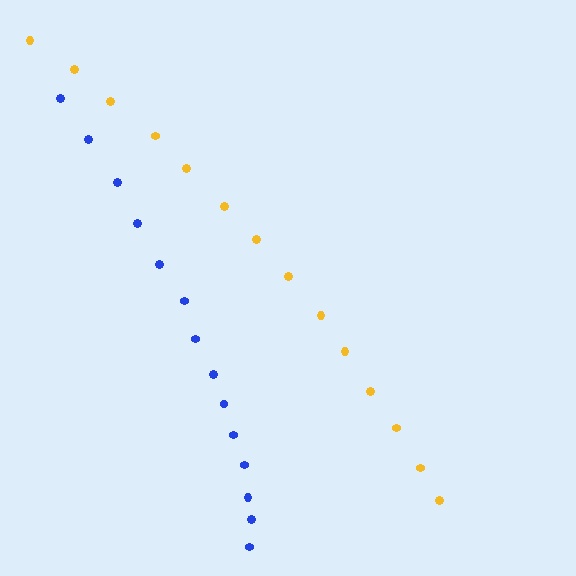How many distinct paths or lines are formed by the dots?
There are 2 distinct paths.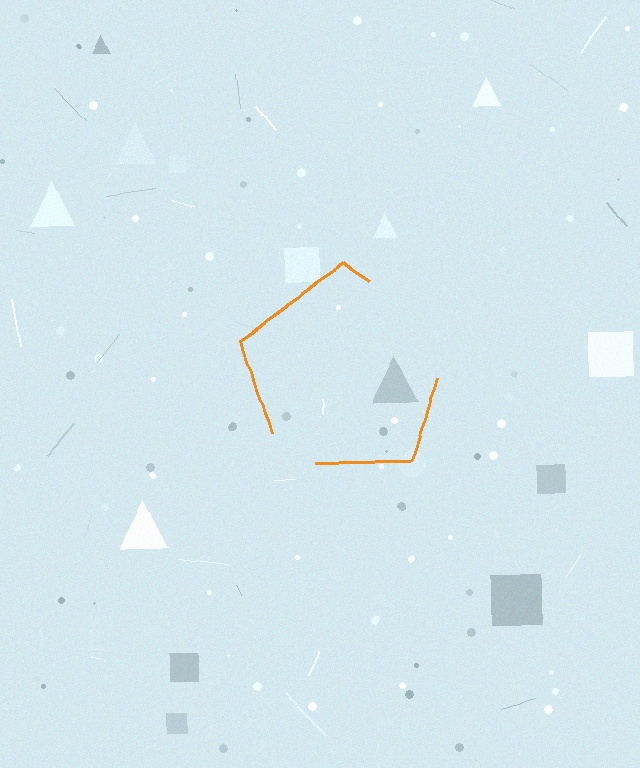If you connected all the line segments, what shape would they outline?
They would outline a pentagon.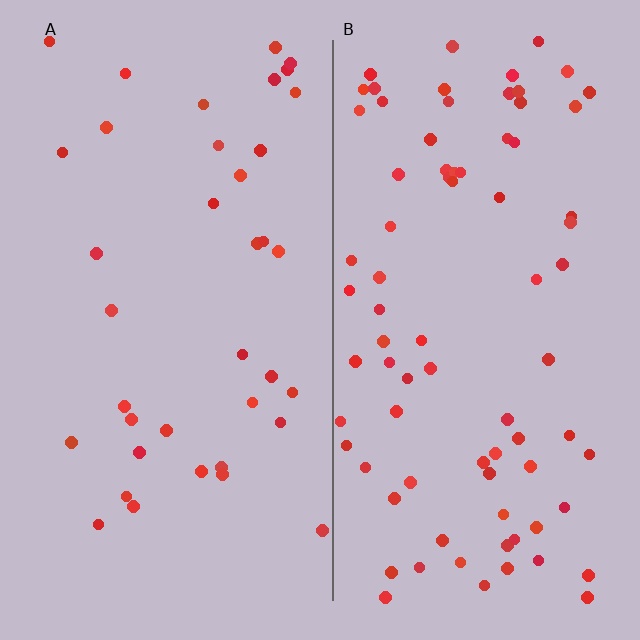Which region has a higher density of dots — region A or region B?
B (the right).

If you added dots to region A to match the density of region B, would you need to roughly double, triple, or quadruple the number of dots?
Approximately double.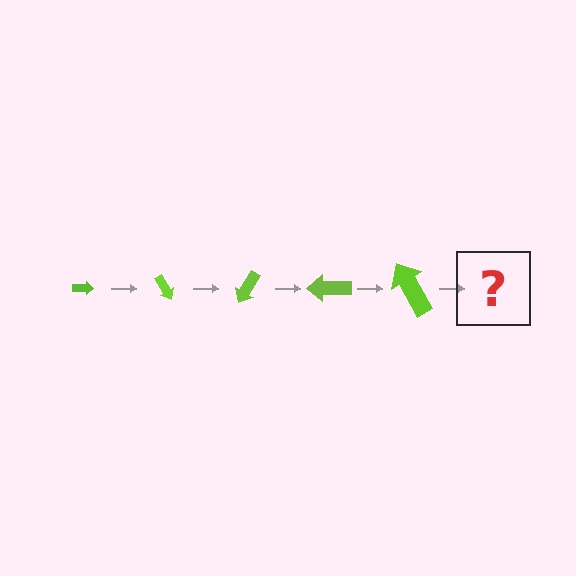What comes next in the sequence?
The next element should be an arrow, larger than the previous one and rotated 300 degrees from the start.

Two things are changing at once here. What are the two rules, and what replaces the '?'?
The two rules are that the arrow grows larger each step and it rotates 60 degrees each step. The '?' should be an arrow, larger than the previous one and rotated 300 degrees from the start.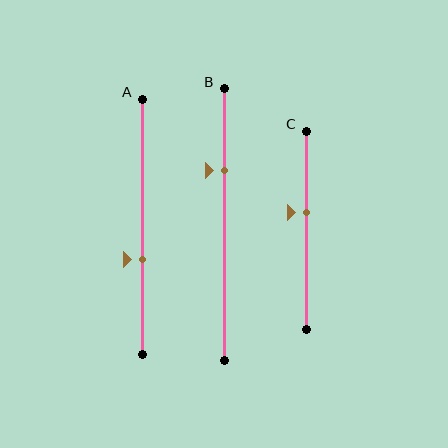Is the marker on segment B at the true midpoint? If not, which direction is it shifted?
No, the marker on segment B is shifted upward by about 20% of the segment length.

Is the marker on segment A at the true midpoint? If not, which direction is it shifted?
No, the marker on segment A is shifted downward by about 13% of the segment length.